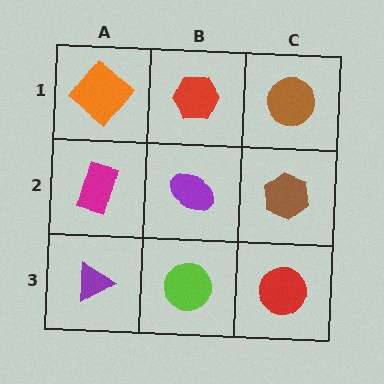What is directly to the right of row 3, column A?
A lime circle.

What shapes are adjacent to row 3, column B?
A purple ellipse (row 2, column B), a purple triangle (row 3, column A), a red circle (row 3, column C).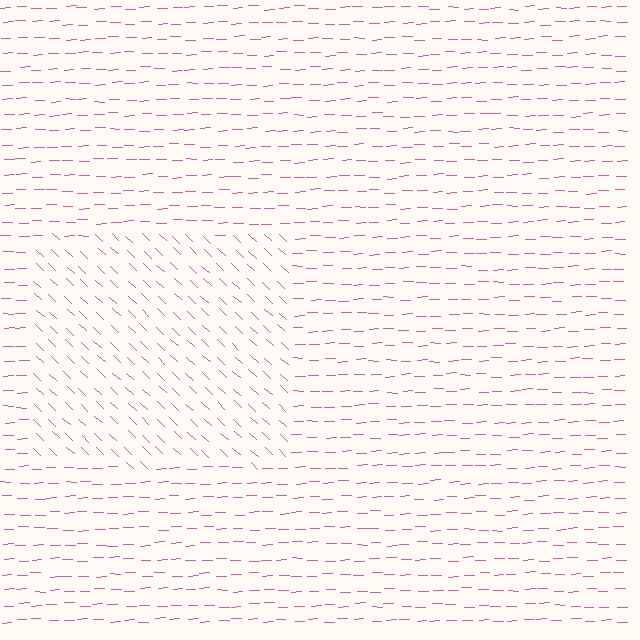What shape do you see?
I see a rectangle.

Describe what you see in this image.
The image is filled with small pink line segments. A rectangle region in the image has lines oriented differently from the surrounding lines, creating a visible texture boundary.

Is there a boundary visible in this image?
Yes, there is a texture boundary formed by a change in line orientation.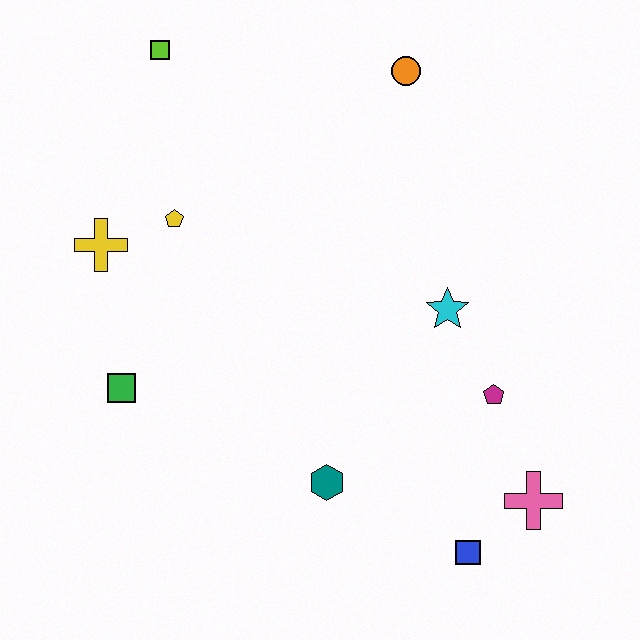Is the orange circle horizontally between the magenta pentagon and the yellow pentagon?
Yes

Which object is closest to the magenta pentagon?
The cyan star is closest to the magenta pentagon.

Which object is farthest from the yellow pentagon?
The pink cross is farthest from the yellow pentagon.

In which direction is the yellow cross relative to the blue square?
The yellow cross is to the left of the blue square.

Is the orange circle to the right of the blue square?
No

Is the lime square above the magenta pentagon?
Yes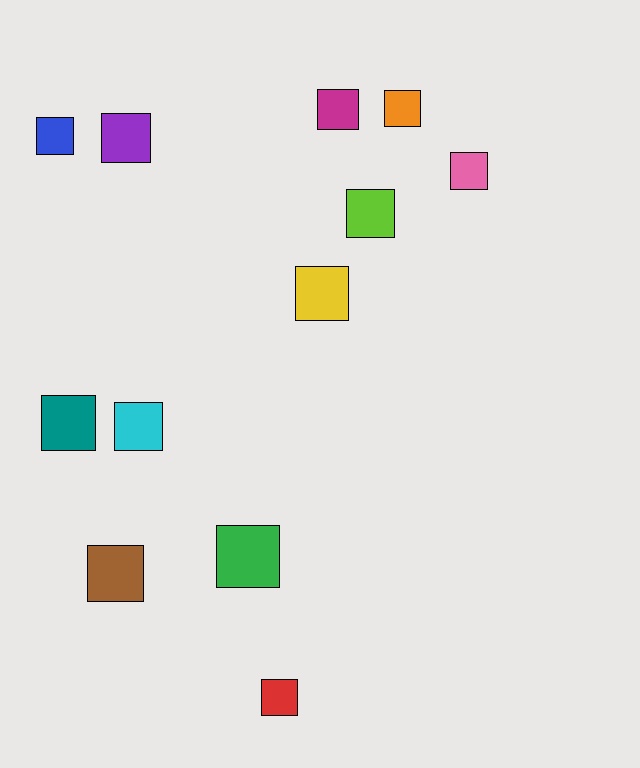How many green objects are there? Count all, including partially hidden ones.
There is 1 green object.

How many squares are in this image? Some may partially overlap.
There are 12 squares.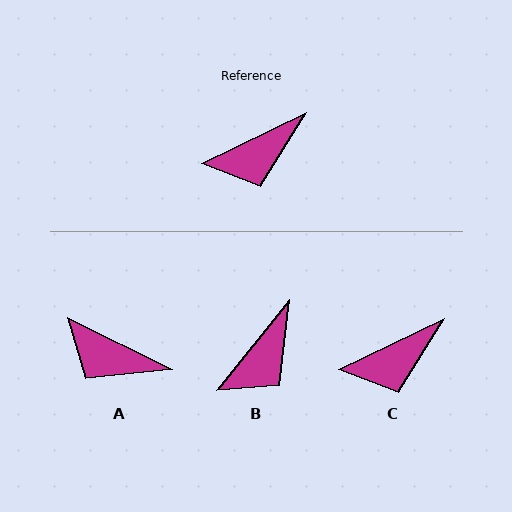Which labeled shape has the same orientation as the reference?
C.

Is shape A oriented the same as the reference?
No, it is off by about 52 degrees.